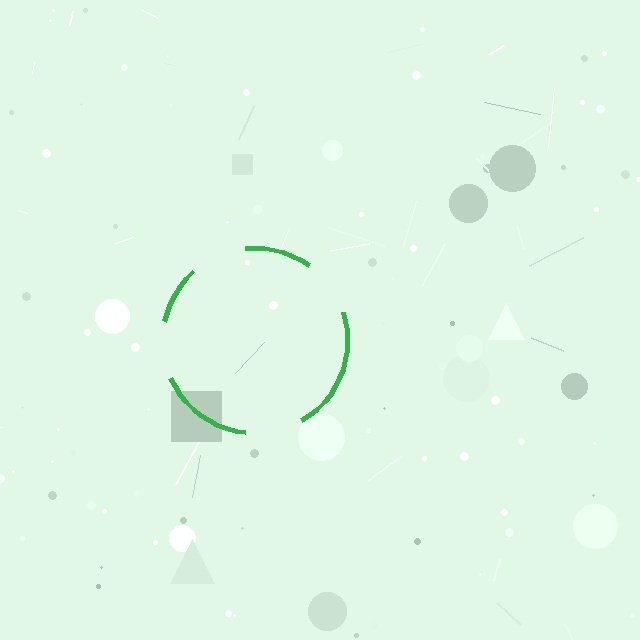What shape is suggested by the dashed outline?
The dashed outline suggests a circle.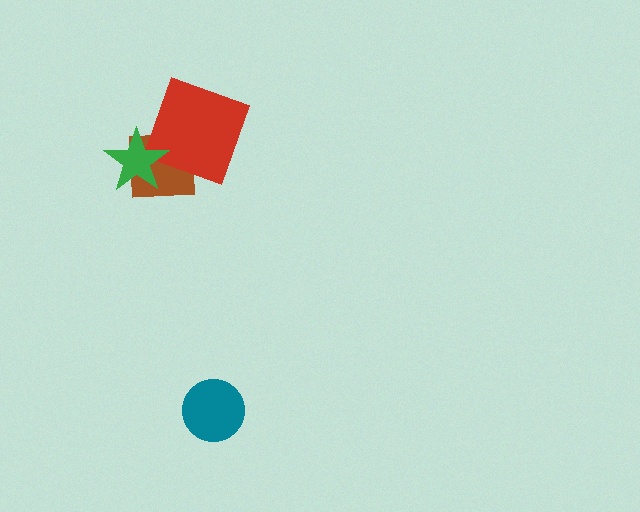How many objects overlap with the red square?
2 objects overlap with the red square.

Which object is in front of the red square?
The green star is in front of the red square.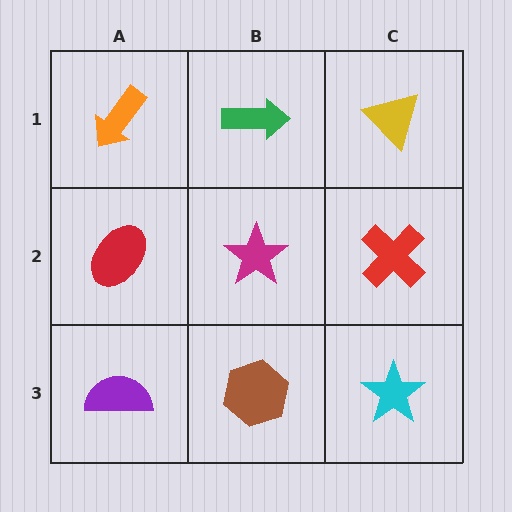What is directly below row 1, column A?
A red ellipse.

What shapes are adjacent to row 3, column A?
A red ellipse (row 2, column A), a brown hexagon (row 3, column B).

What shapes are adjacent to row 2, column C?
A yellow triangle (row 1, column C), a cyan star (row 3, column C), a magenta star (row 2, column B).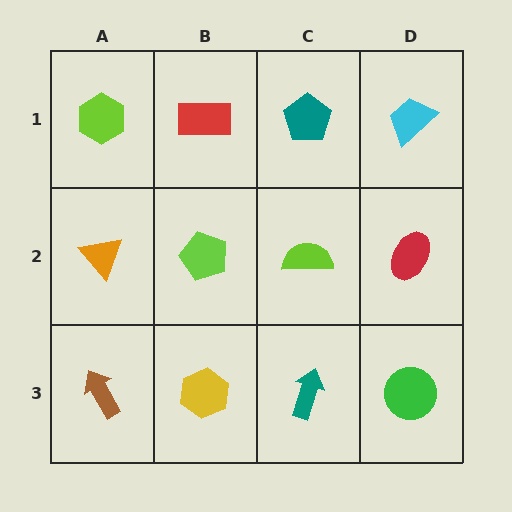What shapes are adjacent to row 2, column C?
A teal pentagon (row 1, column C), a teal arrow (row 3, column C), a lime pentagon (row 2, column B), a red ellipse (row 2, column D).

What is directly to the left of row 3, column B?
A brown arrow.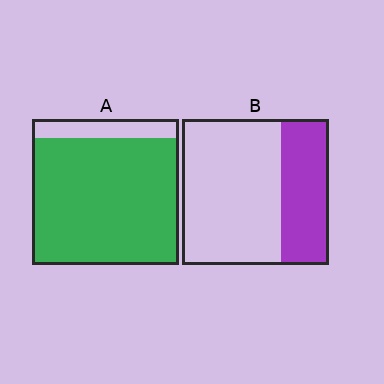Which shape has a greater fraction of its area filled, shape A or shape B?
Shape A.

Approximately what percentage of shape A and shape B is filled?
A is approximately 85% and B is approximately 35%.